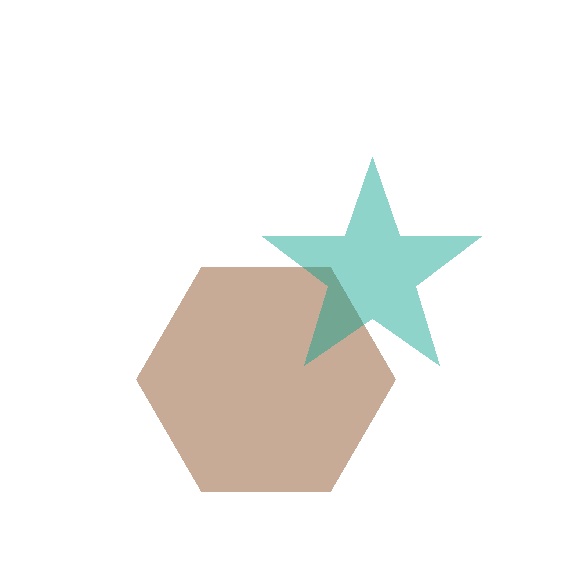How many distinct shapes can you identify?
There are 2 distinct shapes: a brown hexagon, a teal star.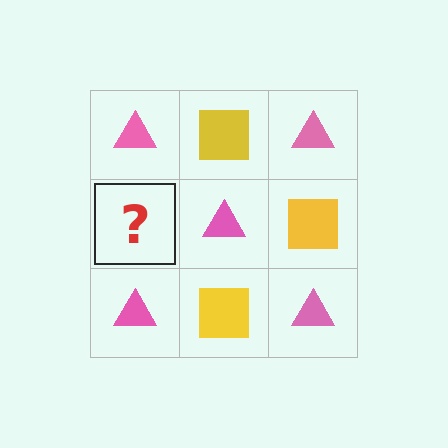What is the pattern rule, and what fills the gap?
The rule is that it alternates pink triangle and yellow square in a checkerboard pattern. The gap should be filled with a yellow square.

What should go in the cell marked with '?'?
The missing cell should contain a yellow square.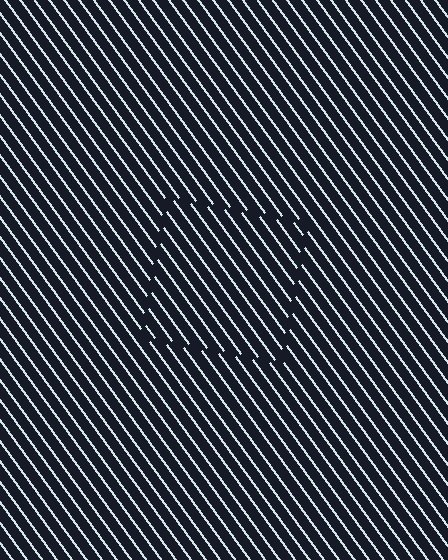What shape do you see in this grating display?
An illusory square. The interior of the shape contains the same grating, shifted by half a period — the contour is defined by the phase discontinuity where line-ends from the inner and outer gratings abut.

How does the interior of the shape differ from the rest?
The interior of the shape contains the same grating, shifted by half a period — the contour is defined by the phase discontinuity where line-ends from the inner and outer gratings abut.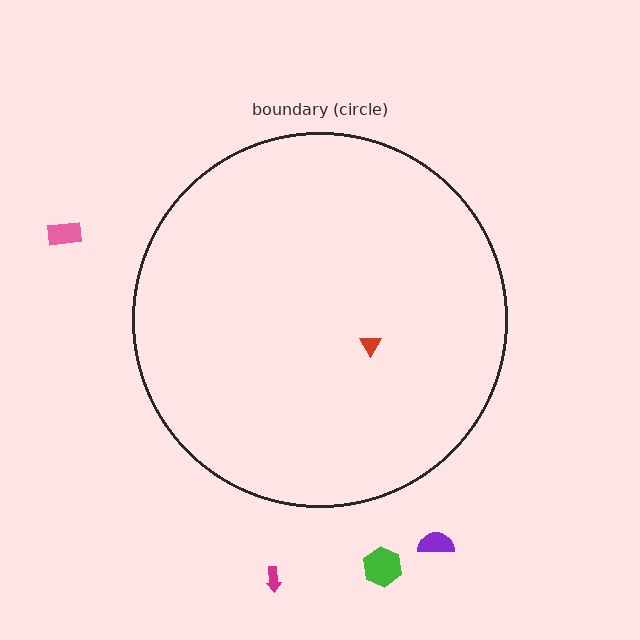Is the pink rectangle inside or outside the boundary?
Outside.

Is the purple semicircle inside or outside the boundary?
Outside.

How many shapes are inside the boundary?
1 inside, 4 outside.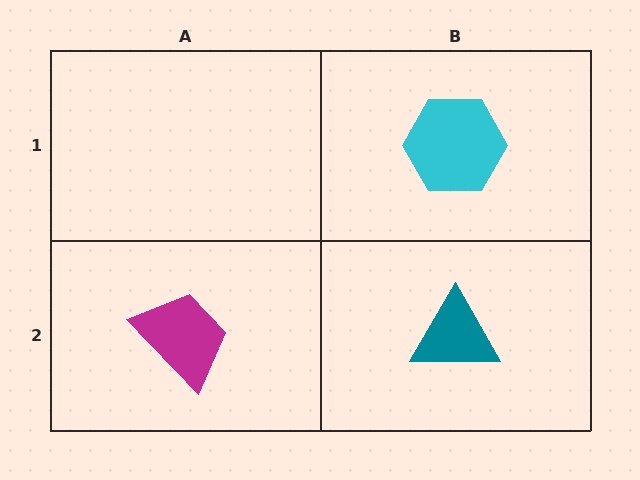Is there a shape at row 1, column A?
No, that cell is empty.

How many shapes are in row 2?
2 shapes.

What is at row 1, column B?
A cyan hexagon.